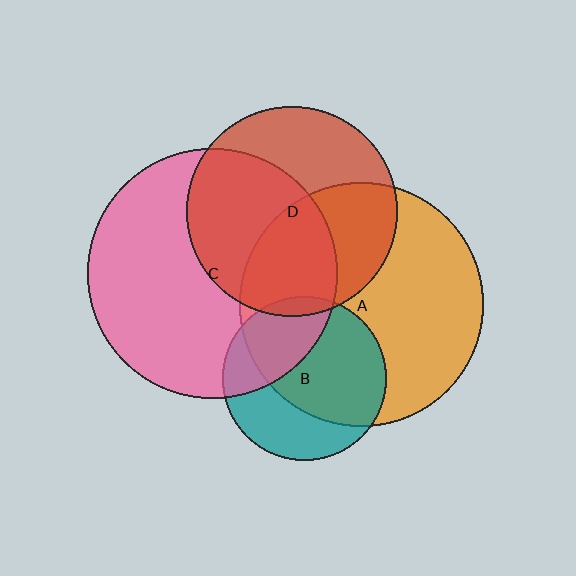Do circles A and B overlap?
Yes.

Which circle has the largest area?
Circle C (pink).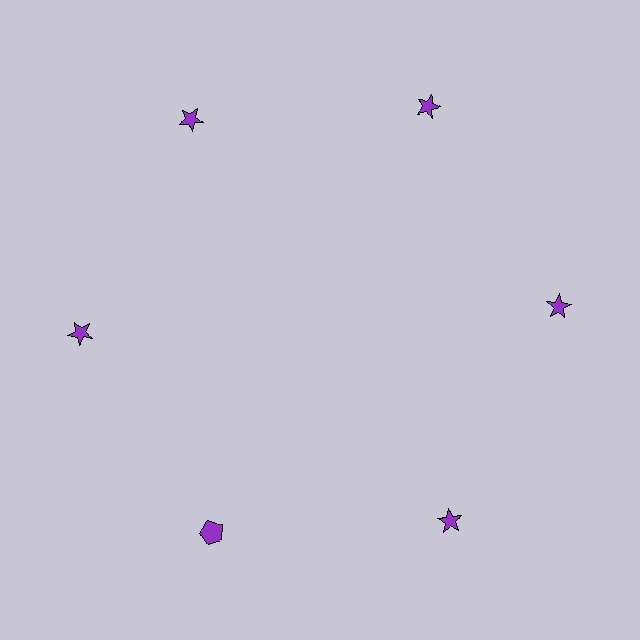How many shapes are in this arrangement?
There are 6 shapes arranged in a ring pattern.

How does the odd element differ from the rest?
It has a different shape: pentagon instead of star.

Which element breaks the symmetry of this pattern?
The purple pentagon at roughly the 7 o'clock position breaks the symmetry. All other shapes are purple stars.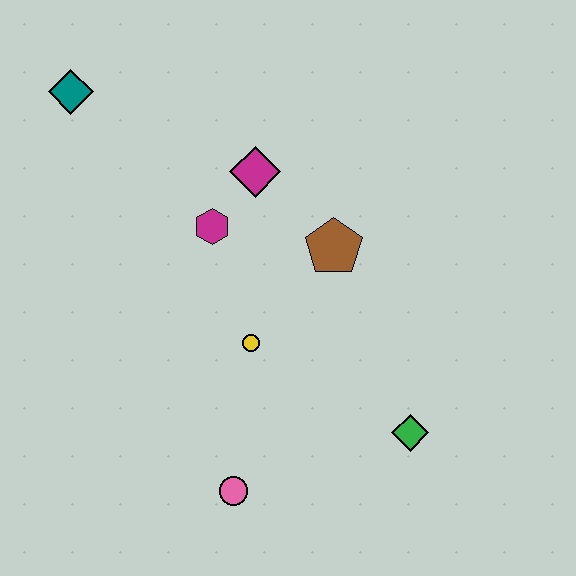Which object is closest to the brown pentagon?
The magenta diamond is closest to the brown pentagon.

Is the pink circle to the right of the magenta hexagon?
Yes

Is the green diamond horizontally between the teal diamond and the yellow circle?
No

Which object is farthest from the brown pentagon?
The teal diamond is farthest from the brown pentagon.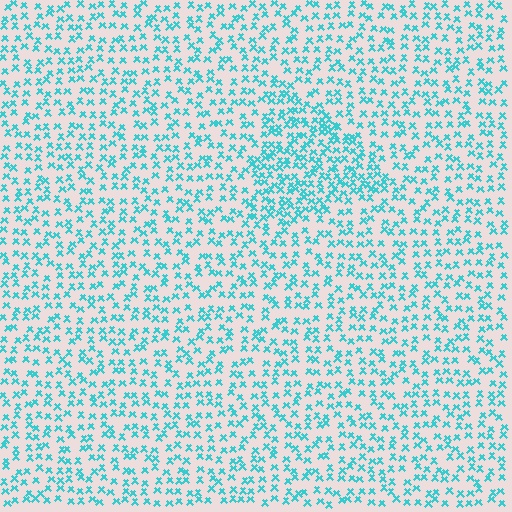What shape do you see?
I see a triangle.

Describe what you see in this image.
The image contains small cyan elements arranged at two different densities. A triangle-shaped region is visible where the elements are more densely packed than the surrounding area.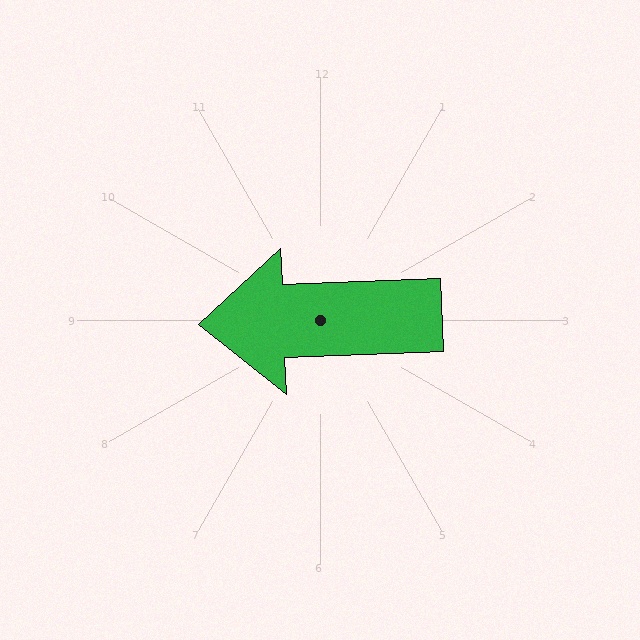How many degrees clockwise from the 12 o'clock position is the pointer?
Approximately 268 degrees.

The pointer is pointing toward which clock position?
Roughly 9 o'clock.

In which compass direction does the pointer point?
West.